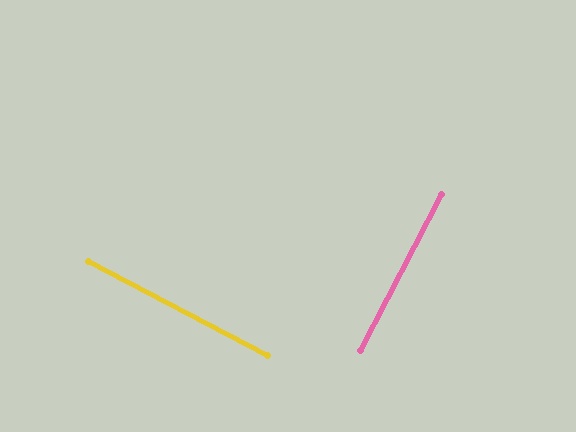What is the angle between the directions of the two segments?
Approximately 90 degrees.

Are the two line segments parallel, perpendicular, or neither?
Perpendicular — they meet at approximately 90°.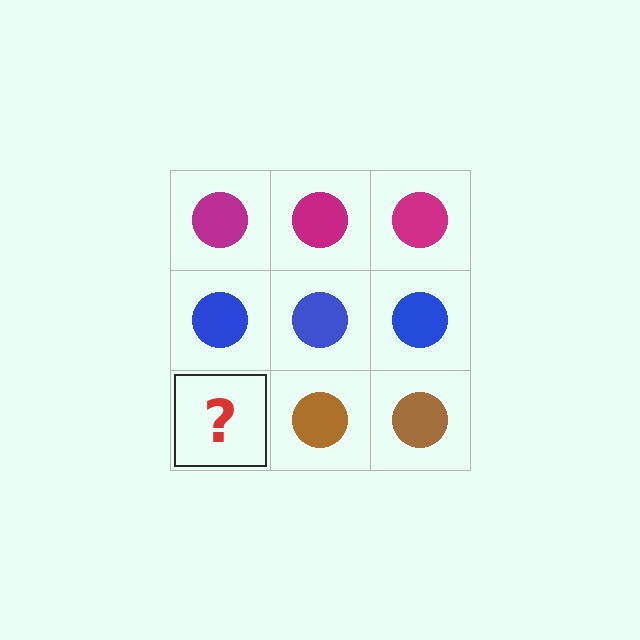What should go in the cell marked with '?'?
The missing cell should contain a brown circle.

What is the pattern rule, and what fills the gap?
The rule is that each row has a consistent color. The gap should be filled with a brown circle.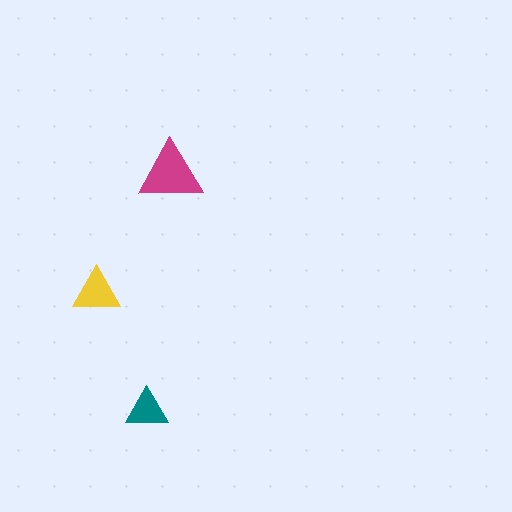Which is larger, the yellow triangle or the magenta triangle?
The magenta one.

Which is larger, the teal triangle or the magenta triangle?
The magenta one.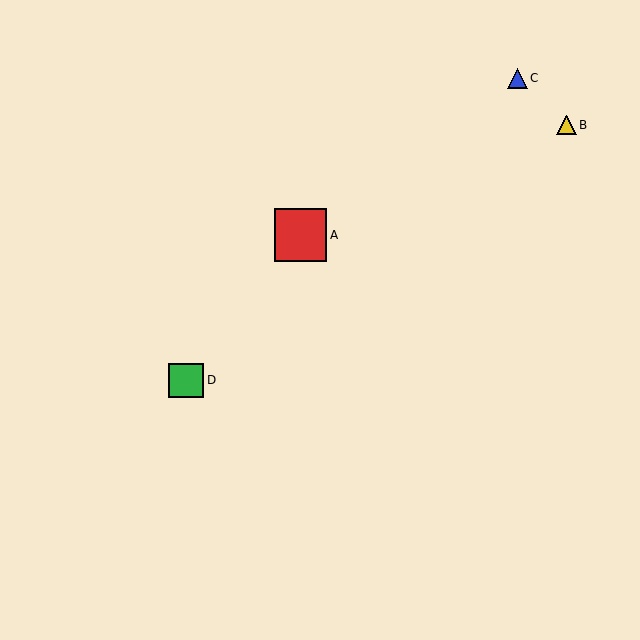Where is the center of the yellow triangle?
The center of the yellow triangle is at (567, 125).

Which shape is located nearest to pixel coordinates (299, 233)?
The red square (labeled A) at (300, 235) is nearest to that location.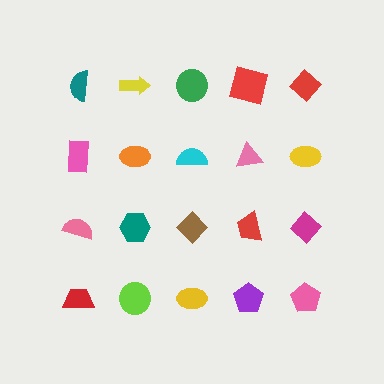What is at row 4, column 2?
A lime circle.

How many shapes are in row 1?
5 shapes.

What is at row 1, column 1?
A teal semicircle.